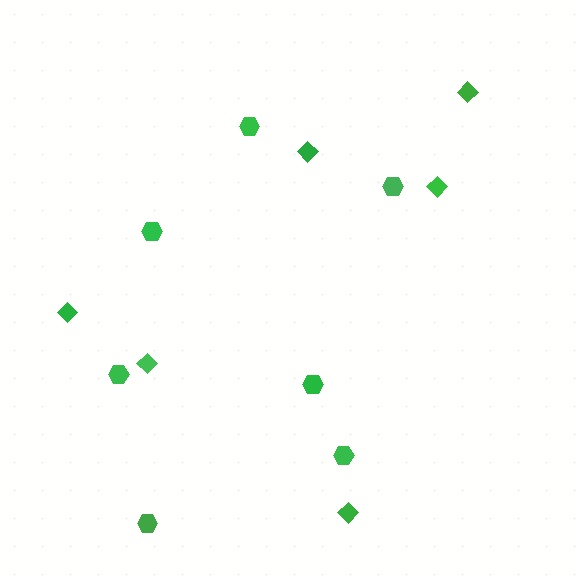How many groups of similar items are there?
There are 2 groups: one group of hexagons (7) and one group of diamonds (6).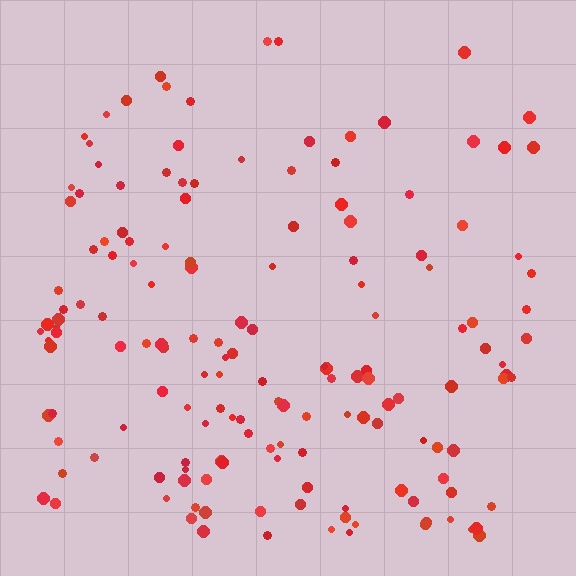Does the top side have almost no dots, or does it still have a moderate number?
Still a moderate number, just noticeably fewer than the bottom.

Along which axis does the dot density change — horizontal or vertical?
Vertical.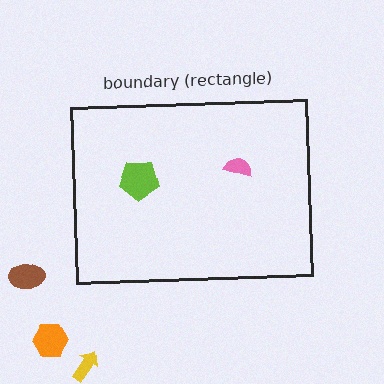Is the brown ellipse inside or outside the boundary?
Outside.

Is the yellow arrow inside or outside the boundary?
Outside.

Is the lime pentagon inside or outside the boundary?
Inside.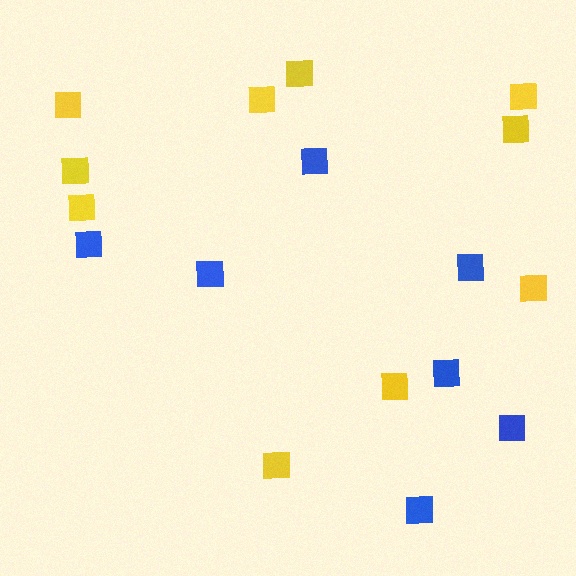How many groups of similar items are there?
There are 2 groups: one group of yellow squares (10) and one group of blue squares (7).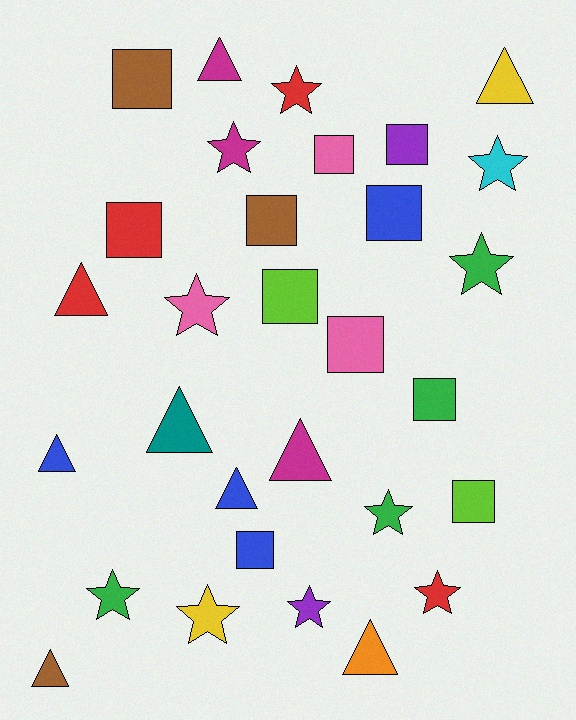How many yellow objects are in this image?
There are 2 yellow objects.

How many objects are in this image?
There are 30 objects.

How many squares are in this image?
There are 11 squares.